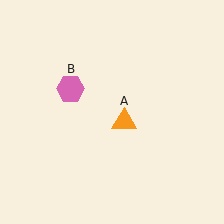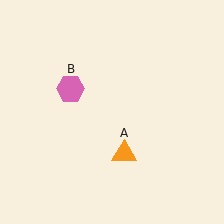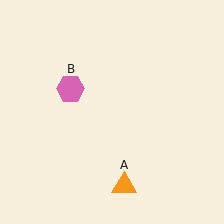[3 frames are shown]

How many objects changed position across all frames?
1 object changed position: orange triangle (object A).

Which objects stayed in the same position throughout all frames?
Pink hexagon (object B) remained stationary.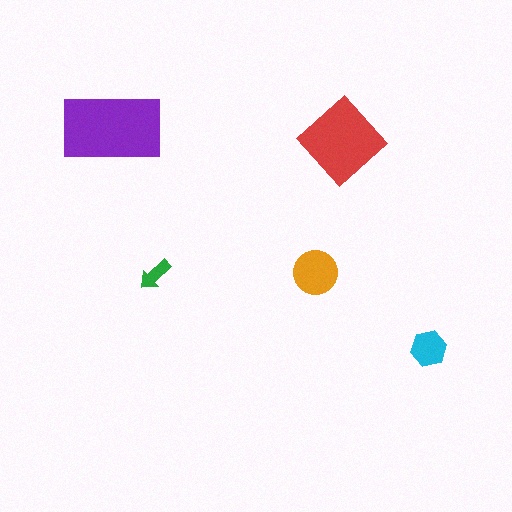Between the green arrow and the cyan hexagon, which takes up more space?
The cyan hexagon.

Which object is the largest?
The purple rectangle.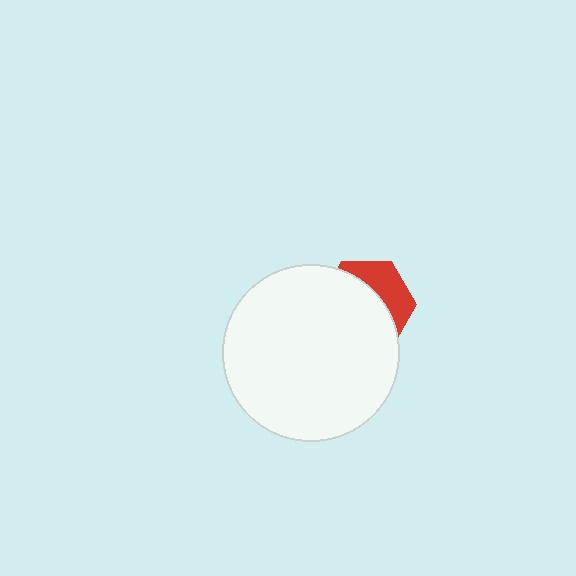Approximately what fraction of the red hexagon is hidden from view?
Roughly 66% of the red hexagon is hidden behind the white circle.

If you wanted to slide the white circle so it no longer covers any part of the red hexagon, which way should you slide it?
Slide it toward the lower-left — that is the most direct way to separate the two shapes.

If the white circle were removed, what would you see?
You would see the complete red hexagon.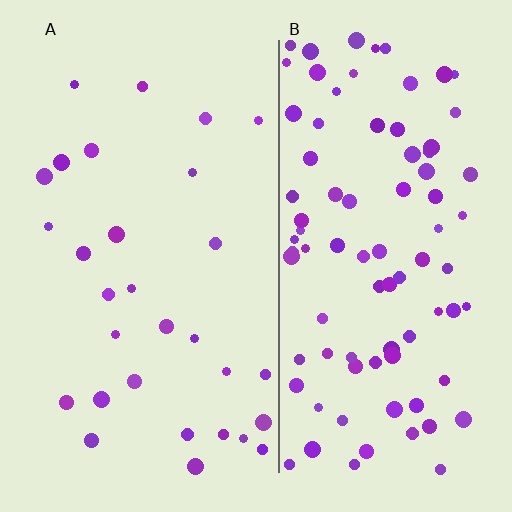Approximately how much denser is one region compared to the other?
Approximately 3.0× — region B over region A.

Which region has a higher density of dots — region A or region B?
B (the right).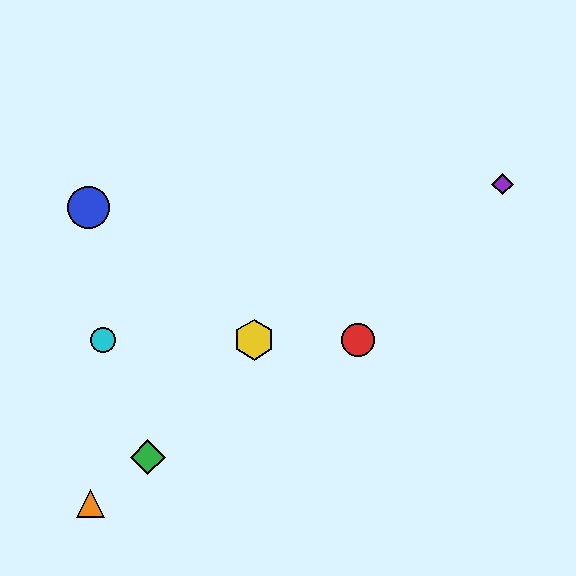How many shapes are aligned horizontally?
3 shapes (the red circle, the yellow hexagon, the cyan circle) are aligned horizontally.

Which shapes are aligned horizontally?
The red circle, the yellow hexagon, the cyan circle are aligned horizontally.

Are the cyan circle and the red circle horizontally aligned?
Yes, both are at y≈340.